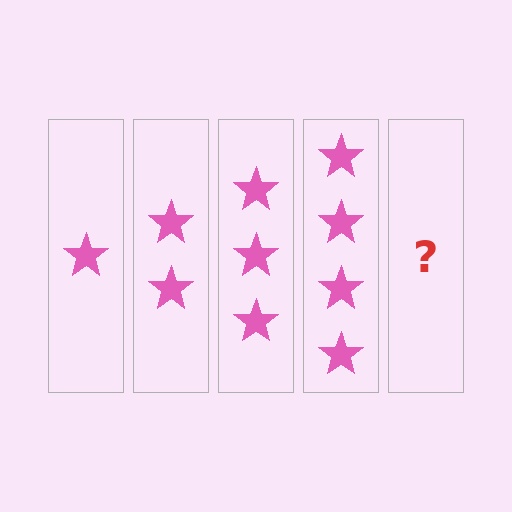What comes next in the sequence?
The next element should be 5 stars.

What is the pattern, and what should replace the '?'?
The pattern is that each step adds one more star. The '?' should be 5 stars.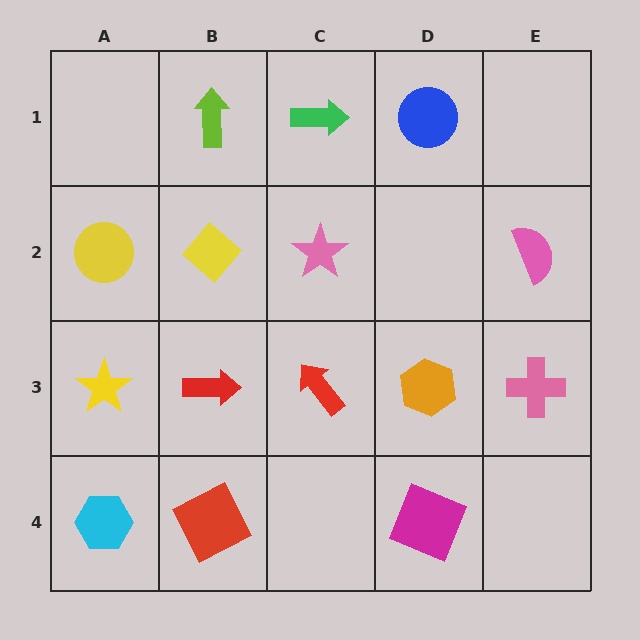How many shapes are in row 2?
4 shapes.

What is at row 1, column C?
A green arrow.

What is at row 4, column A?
A cyan hexagon.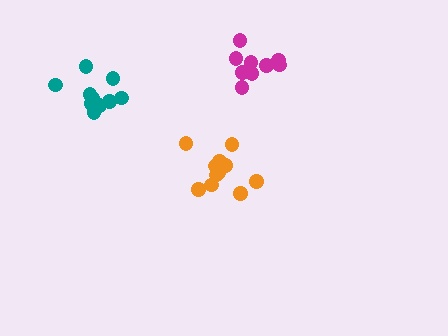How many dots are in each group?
Group 1: 9 dots, Group 2: 11 dots, Group 3: 11 dots (31 total).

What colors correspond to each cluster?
The clusters are colored: magenta, orange, teal.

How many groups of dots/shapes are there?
There are 3 groups.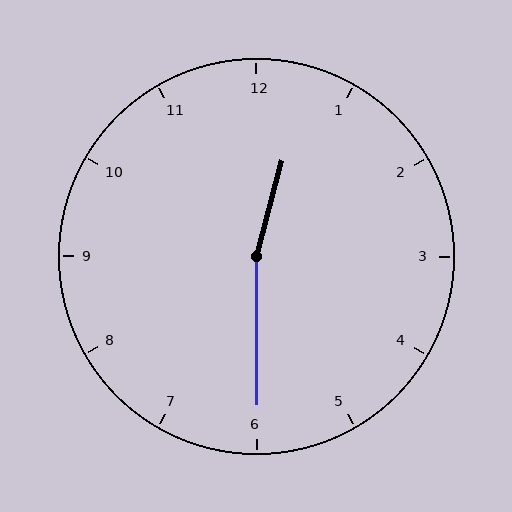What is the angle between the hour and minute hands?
Approximately 165 degrees.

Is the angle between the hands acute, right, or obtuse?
It is obtuse.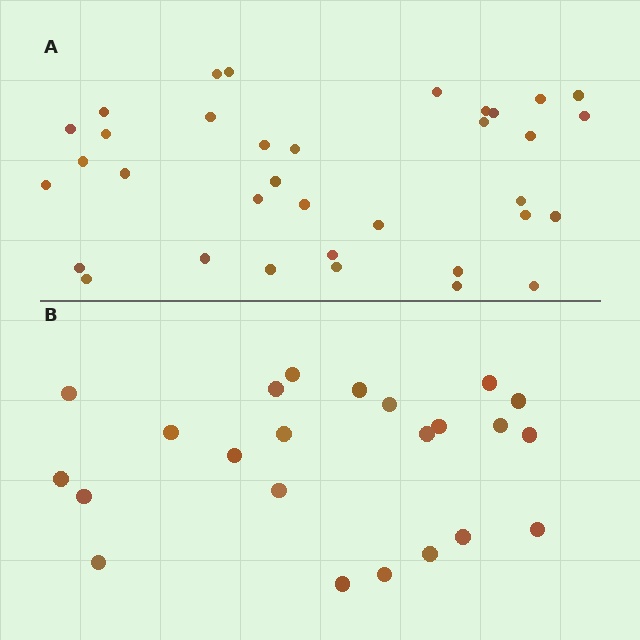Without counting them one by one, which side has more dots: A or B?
Region A (the top region) has more dots.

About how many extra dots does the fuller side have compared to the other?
Region A has roughly 12 or so more dots than region B.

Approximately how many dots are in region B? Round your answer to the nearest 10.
About 20 dots. (The exact count is 23, which rounds to 20.)